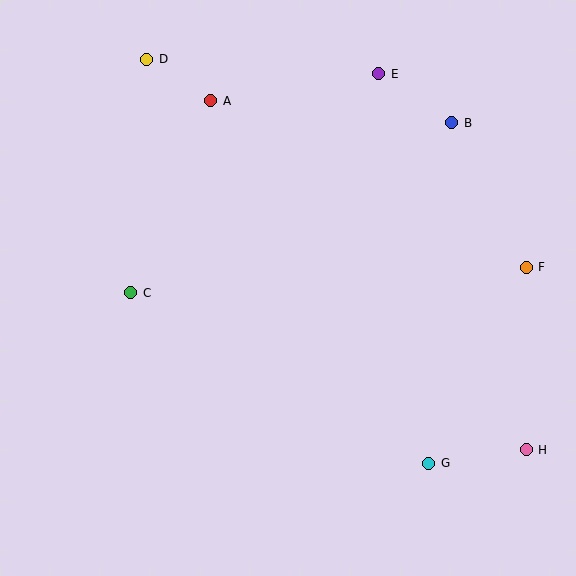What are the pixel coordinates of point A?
Point A is at (211, 101).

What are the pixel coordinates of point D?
Point D is at (147, 59).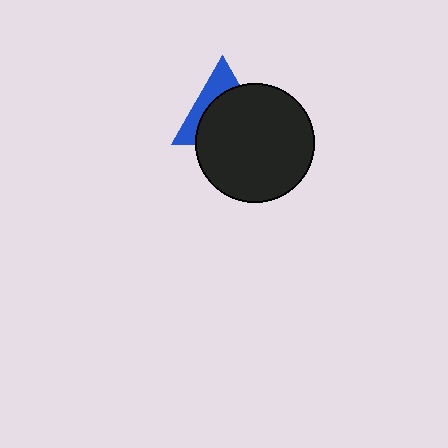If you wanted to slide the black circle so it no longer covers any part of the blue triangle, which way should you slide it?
Slide it down — that is the most direct way to separate the two shapes.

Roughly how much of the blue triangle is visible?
A small part of it is visible (roughly 35%).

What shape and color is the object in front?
The object in front is a black circle.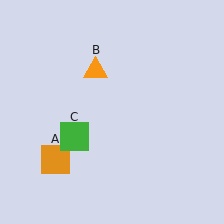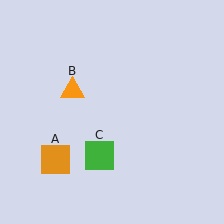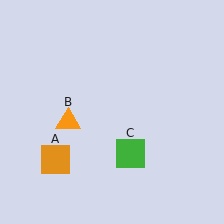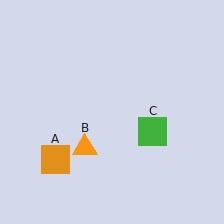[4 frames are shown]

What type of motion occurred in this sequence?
The orange triangle (object B), green square (object C) rotated counterclockwise around the center of the scene.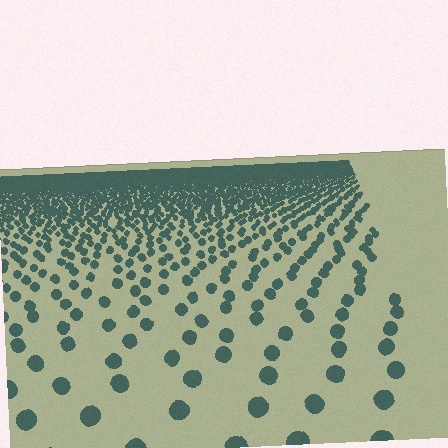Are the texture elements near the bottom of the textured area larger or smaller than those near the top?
Larger. Near the bottom, elements are closer to the viewer and appear at a bigger on-screen size.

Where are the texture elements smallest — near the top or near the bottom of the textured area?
Near the top.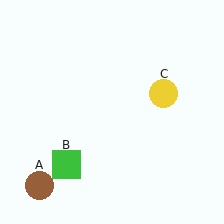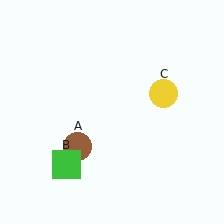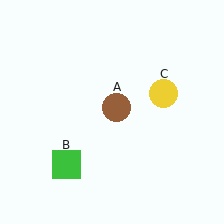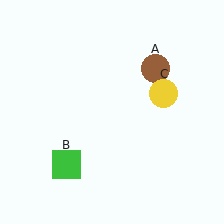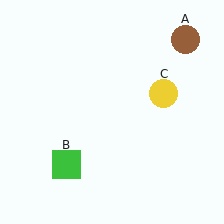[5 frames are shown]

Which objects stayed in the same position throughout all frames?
Green square (object B) and yellow circle (object C) remained stationary.